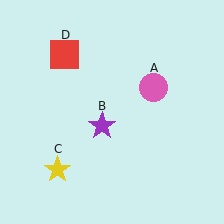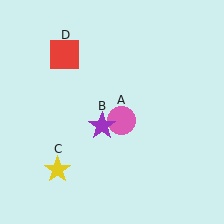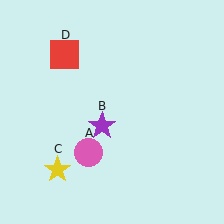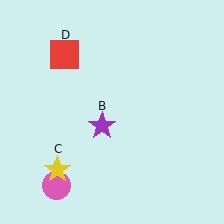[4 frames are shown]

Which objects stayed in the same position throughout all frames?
Purple star (object B) and yellow star (object C) and red square (object D) remained stationary.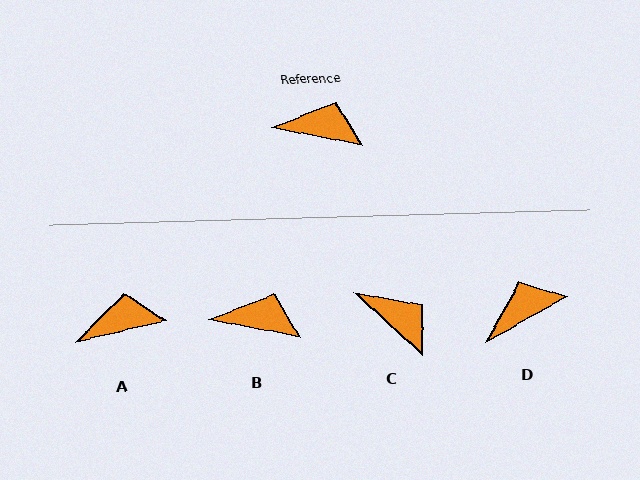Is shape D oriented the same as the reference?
No, it is off by about 41 degrees.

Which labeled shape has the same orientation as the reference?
B.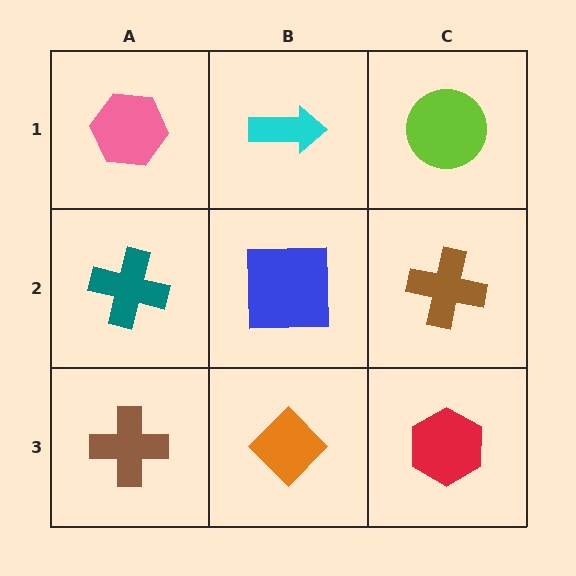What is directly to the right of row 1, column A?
A cyan arrow.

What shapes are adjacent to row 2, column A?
A pink hexagon (row 1, column A), a brown cross (row 3, column A), a blue square (row 2, column B).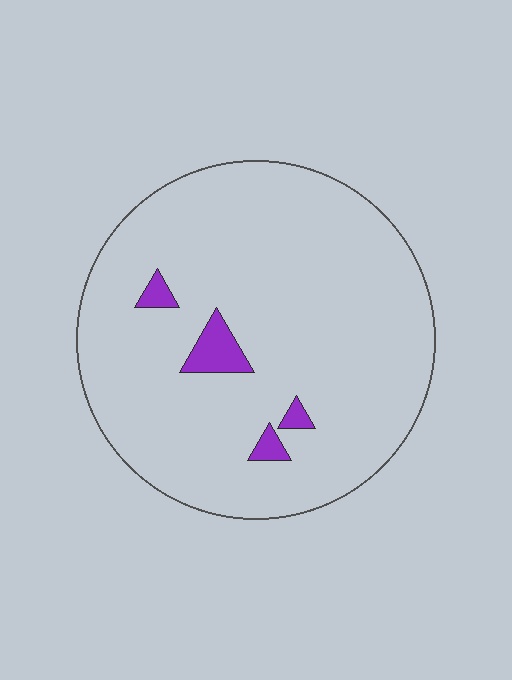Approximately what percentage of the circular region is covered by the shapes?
Approximately 5%.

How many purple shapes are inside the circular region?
4.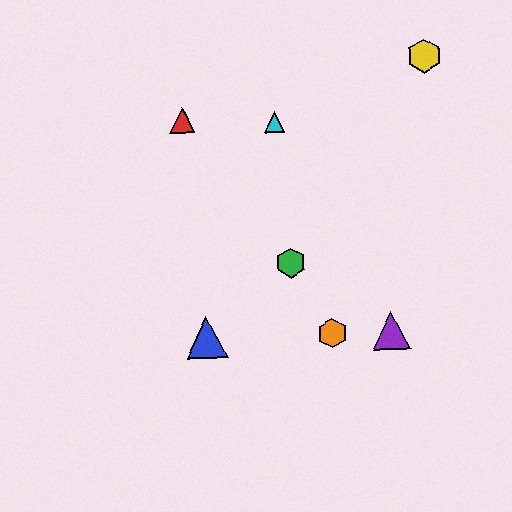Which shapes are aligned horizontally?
The blue triangle, the purple triangle, the orange hexagon are aligned horizontally.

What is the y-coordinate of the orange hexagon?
The orange hexagon is at y≈333.